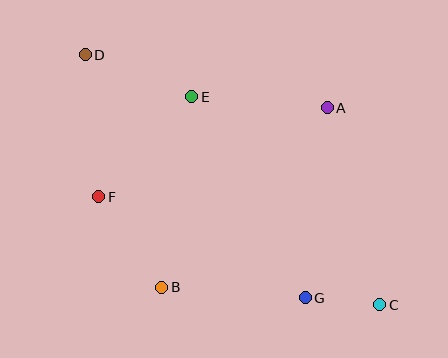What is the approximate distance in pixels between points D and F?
The distance between D and F is approximately 142 pixels.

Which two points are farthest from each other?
Points C and D are farthest from each other.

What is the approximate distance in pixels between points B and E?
The distance between B and E is approximately 193 pixels.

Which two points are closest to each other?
Points C and G are closest to each other.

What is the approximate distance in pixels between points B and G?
The distance between B and G is approximately 144 pixels.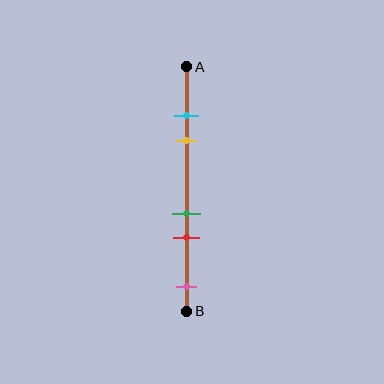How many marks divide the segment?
There are 5 marks dividing the segment.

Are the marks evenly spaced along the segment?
No, the marks are not evenly spaced.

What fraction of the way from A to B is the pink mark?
The pink mark is approximately 90% (0.9) of the way from A to B.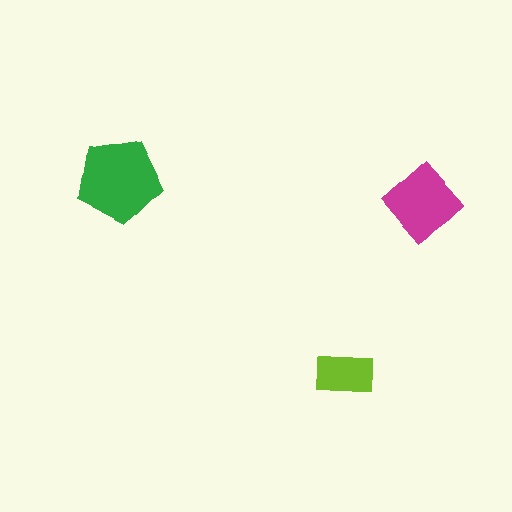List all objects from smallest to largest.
The lime rectangle, the magenta diamond, the green pentagon.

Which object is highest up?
The green pentagon is topmost.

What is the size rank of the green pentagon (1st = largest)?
1st.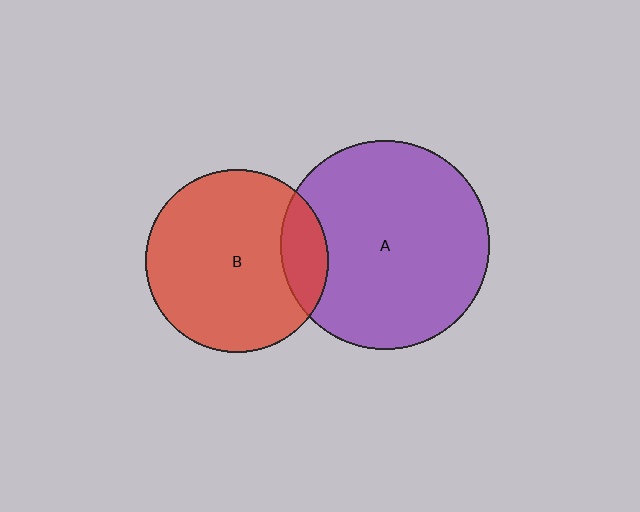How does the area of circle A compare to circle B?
Approximately 1.3 times.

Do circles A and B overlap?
Yes.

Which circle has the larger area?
Circle A (purple).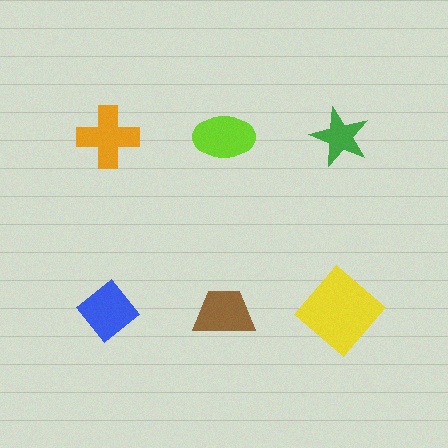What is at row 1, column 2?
A lime ellipse.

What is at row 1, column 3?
A green star.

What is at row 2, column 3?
A yellow diamond.